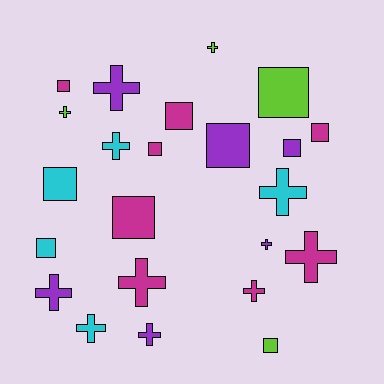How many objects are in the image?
There are 23 objects.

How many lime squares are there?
There are 2 lime squares.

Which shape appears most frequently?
Cross, with 12 objects.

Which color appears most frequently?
Magenta, with 8 objects.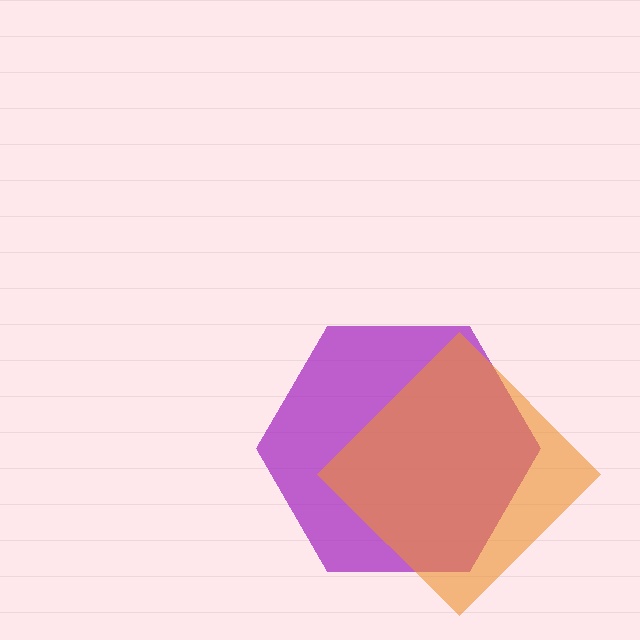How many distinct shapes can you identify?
There are 2 distinct shapes: a purple hexagon, an orange diamond.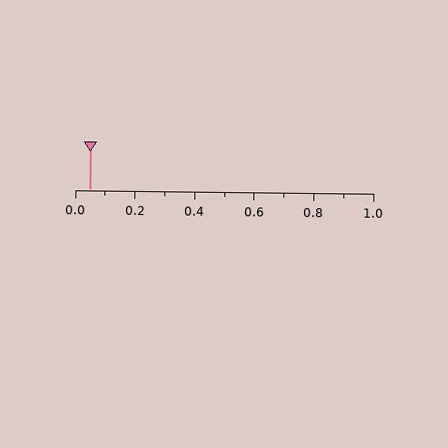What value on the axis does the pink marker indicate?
The marker indicates approximately 0.05.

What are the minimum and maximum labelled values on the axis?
The axis runs from 0.0 to 1.0.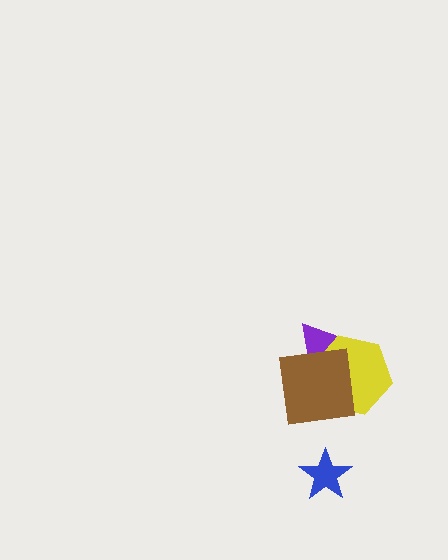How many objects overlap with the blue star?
0 objects overlap with the blue star.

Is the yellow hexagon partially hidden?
Yes, it is partially covered by another shape.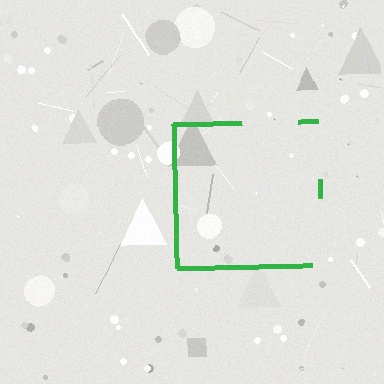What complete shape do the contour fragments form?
The contour fragments form a square.